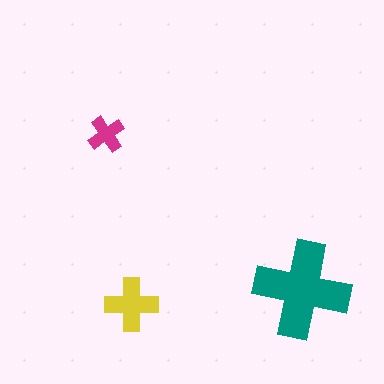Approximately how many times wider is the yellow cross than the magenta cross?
About 1.5 times wider.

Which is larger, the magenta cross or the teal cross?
The teal one.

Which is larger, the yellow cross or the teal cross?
The teal one.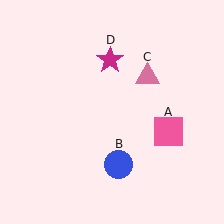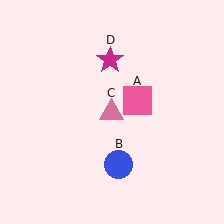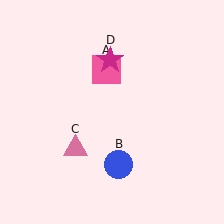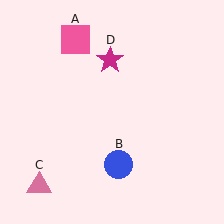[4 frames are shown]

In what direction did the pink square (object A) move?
The pink square (object A) moved up and to the left.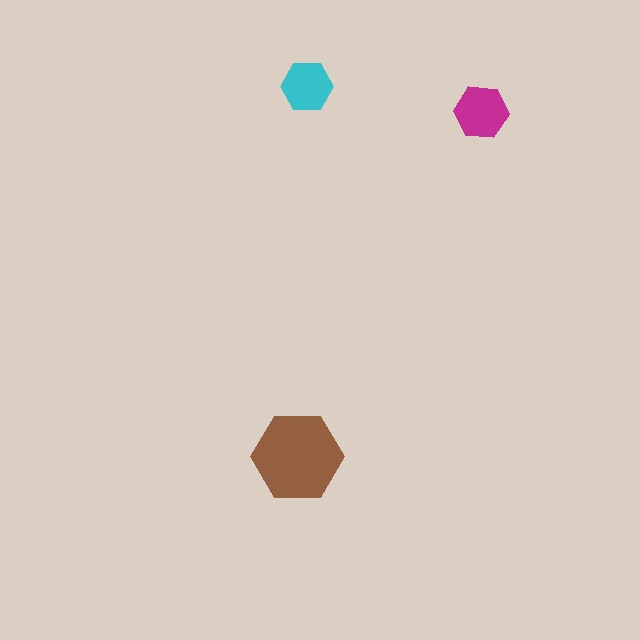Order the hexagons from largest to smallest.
the brown one, the magenta one, the cyan one.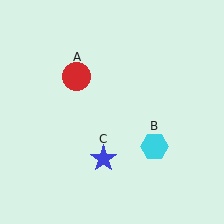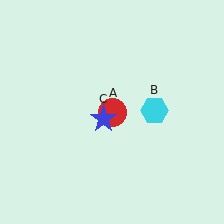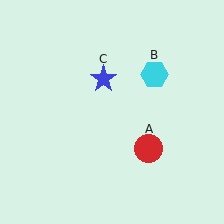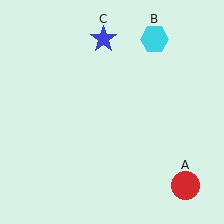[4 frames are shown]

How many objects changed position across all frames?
3 objects changed position: red circle (object A), cyan hexagon (object B), blue star (object C).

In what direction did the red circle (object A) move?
The red circle (object A) moved down and to the right.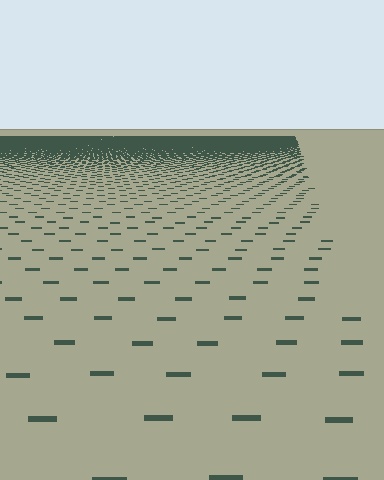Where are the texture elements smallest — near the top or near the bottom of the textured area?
Near the top.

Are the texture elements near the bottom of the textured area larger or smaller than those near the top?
Larger. Near the bottom, elements are closer to the viewer and appear at a bigger on-screen size.